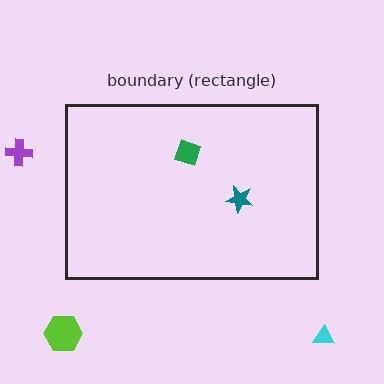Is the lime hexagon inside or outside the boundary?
Outside.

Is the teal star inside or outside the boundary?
Inside.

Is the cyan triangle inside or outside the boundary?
Outside.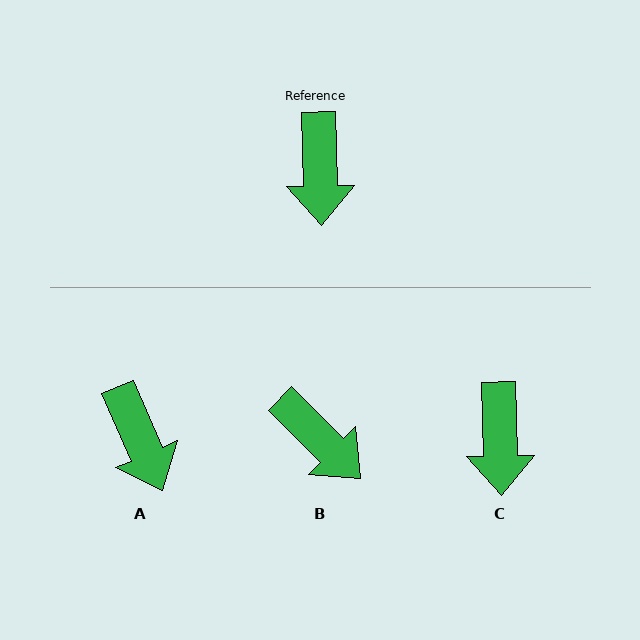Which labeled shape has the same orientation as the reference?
C.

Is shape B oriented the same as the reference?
No, it is off by about 44 degrees.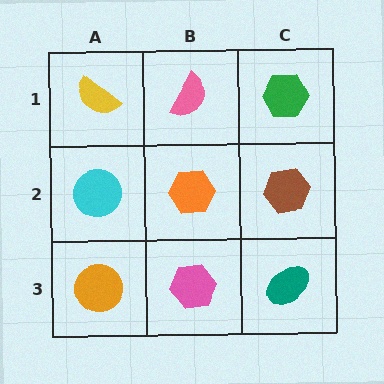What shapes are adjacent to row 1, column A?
A cyan circle (row 2, column A), a pink semicircle (row 1, column B).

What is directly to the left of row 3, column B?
An orange circle.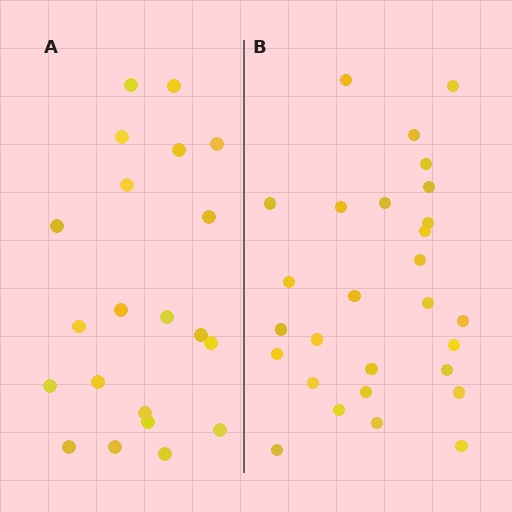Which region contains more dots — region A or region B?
Region B (the right region) has more dots.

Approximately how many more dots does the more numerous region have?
Region B has roughly 8 or so more dots than region A.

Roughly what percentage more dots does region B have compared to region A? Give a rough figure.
About 35% more.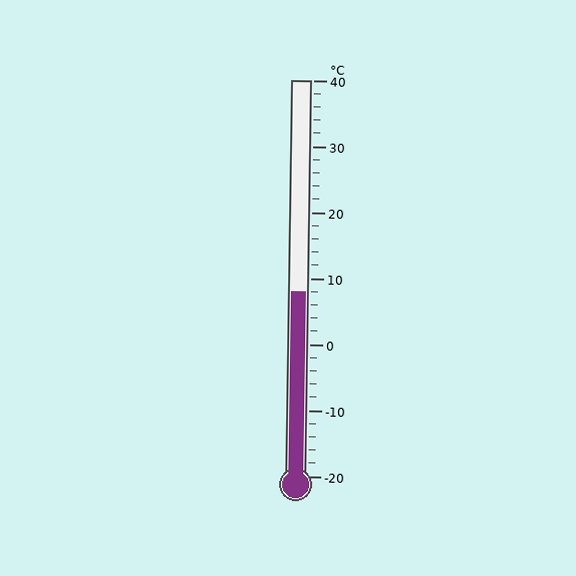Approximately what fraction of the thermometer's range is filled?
The thermometer is filled to approximately 45% of its range.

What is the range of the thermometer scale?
The thermometer scale ranges from -20°C to 40°C.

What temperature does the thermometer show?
The thermometer shows approximately 8°C.